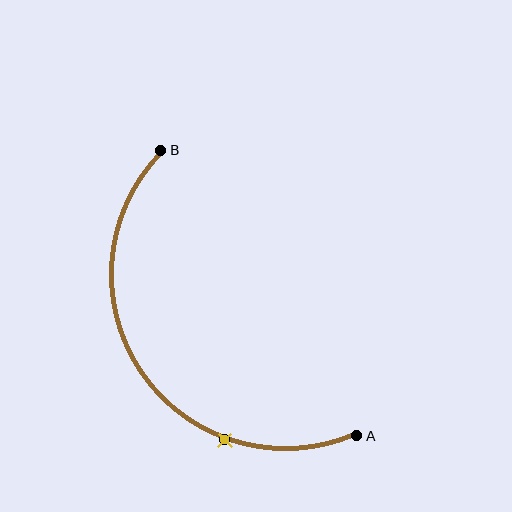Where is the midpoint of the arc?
The arc midpoint is the point on the curve farthest from the straight line joining A and B. It sits below and to the left of that line.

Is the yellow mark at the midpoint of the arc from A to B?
No. The yellow mark lies on the arc but is closer to endpoint A. The arc midpoint would be at the point on the curve equidistant along the arc from both A and B.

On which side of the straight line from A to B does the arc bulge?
The arc bulges below and to the left of the straight line connecting A and B.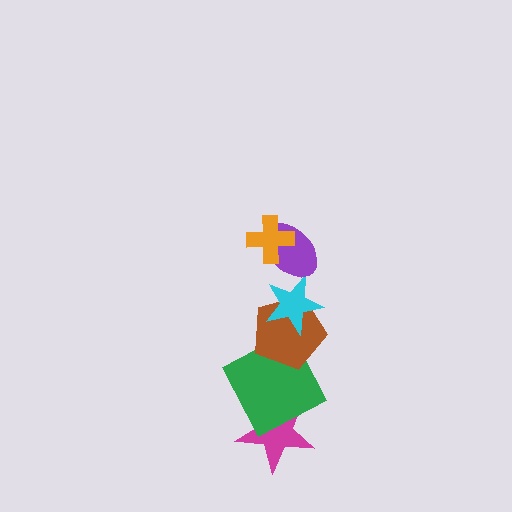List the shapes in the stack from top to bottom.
From top to bottom: the orange cross, the purple ellipse, the cyan star, the brown pentagon, the green square, the magenta star.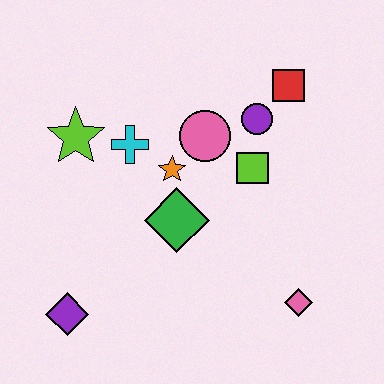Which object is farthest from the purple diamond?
The red square is farthest from the purple diamond.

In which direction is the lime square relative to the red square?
The lime square is below the red square.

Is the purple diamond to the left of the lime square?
Yes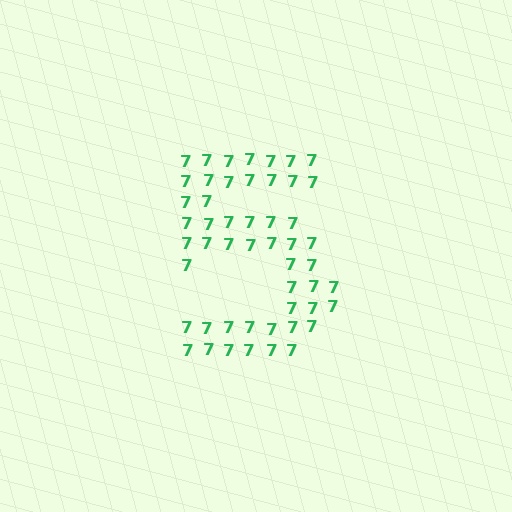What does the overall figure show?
The overall figure shows the digit 5.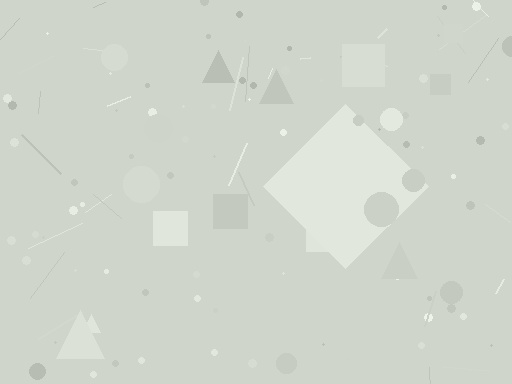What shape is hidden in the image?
A diamond is hidden in the image.